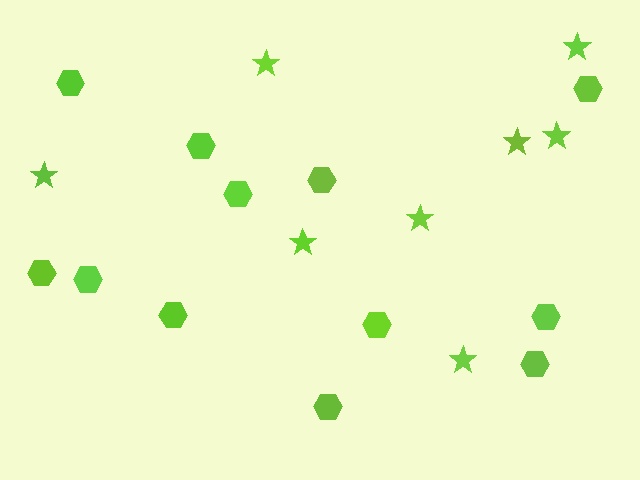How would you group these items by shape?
There are 2 groups: one group of hexagons (12) and one group of stars (8).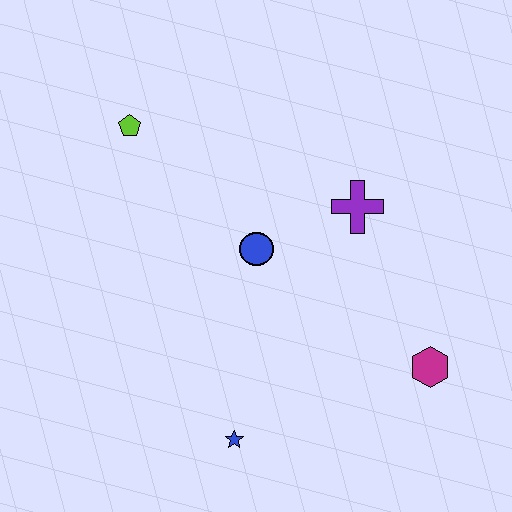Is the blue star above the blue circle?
No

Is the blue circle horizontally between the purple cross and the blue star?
Yes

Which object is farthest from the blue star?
The lime pentagon is farthest from the blue star.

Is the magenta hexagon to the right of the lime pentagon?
Yes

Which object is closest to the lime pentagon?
The blue circle is closest to the lime pentagon.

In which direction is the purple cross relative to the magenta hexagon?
The purple cross is above the magenta hexagon.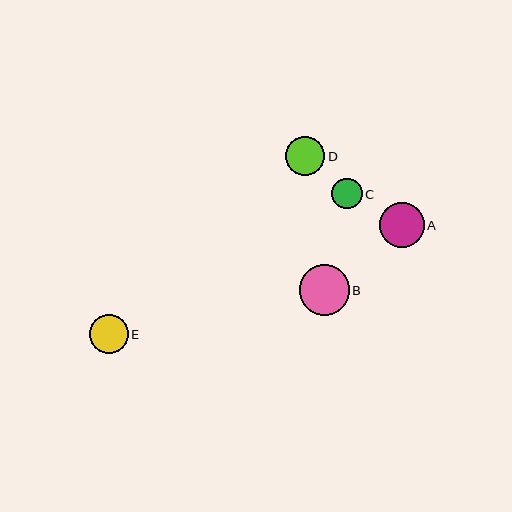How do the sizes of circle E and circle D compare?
Circle E and circle D are approximately the same size.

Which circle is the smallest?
Circle C is the smallest with a size of approximately 30 pixels.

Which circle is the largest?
Circle B is the largest with a size of approximately 50 pixels.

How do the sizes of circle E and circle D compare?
Circle E and circle D are approximately the same size.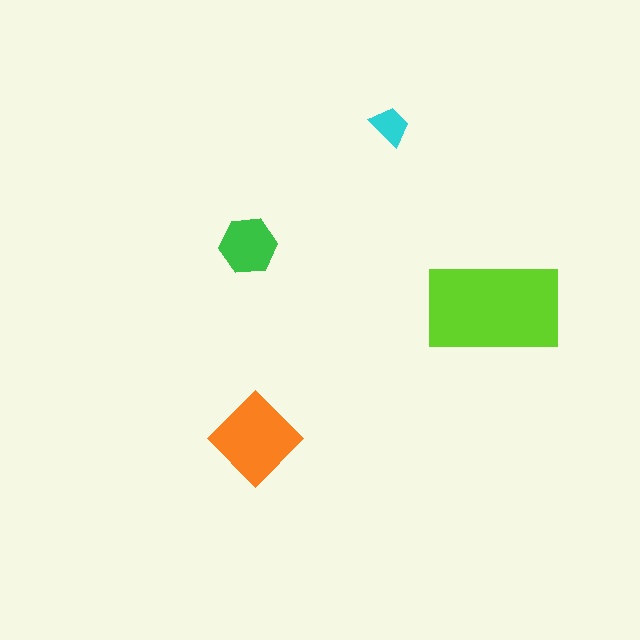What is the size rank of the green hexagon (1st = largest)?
3rd.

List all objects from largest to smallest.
The lime rectangle, the orange diamond, the green hexagon, the cyan trapezoid.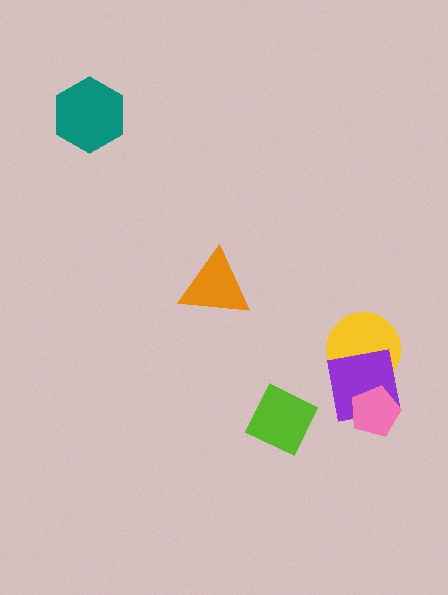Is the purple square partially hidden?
Yes, it is partially covered by another shape.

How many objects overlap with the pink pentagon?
1 object overlaps with the pink pentagon.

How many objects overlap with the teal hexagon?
0 objects overlap with the teal hexagon.